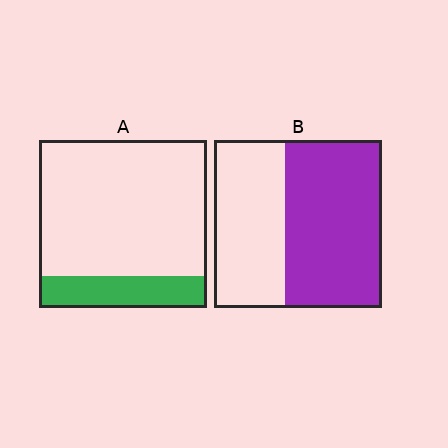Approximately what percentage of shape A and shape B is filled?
A is approximately 20% and B is approximately 60%.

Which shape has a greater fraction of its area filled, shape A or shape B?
Shape B.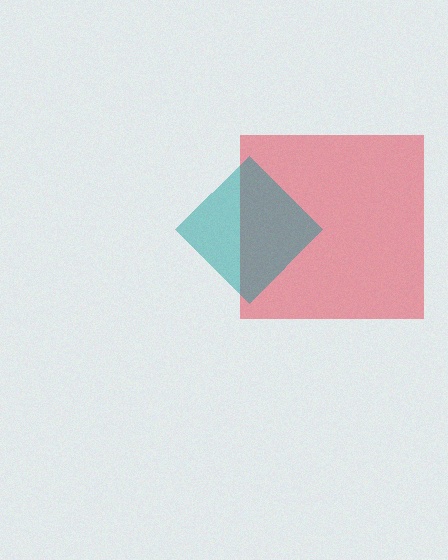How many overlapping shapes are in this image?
There are 2 overlapping shapes in the image.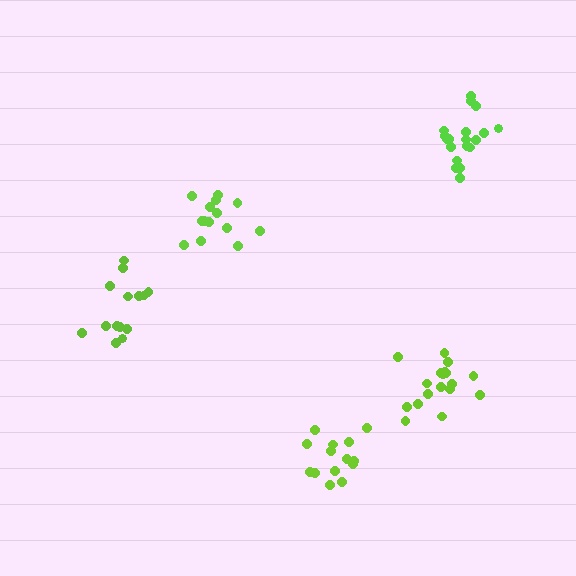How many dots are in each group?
Group 1: 19 dots, Group 2: 18 dots, Group 3: 14 dots, Group 4: 14 dots, Group 5: 14 dots (79 total).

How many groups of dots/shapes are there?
There are 5 groups.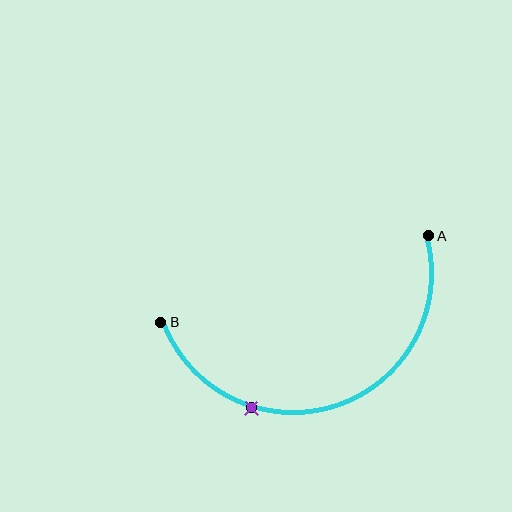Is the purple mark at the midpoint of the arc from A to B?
No. The purple mark lies on the arc but is closer to endpoint B. The arc midpoint would be at the point on the curve equidistant along the arc from both A and B.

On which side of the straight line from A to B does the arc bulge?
The arc bulges below the straight line connecting A and B.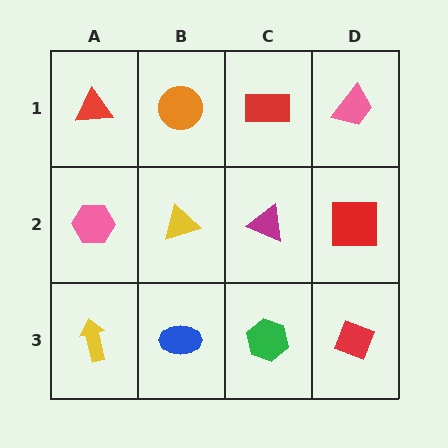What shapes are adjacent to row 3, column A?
A pink hexagon (row 2, column A), a blue ellipse (row 3, column B).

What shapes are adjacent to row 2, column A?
A red triangle (row 1, column A), a yellow arrow (row 3, column A), a yellow triangle (row 2, column B).